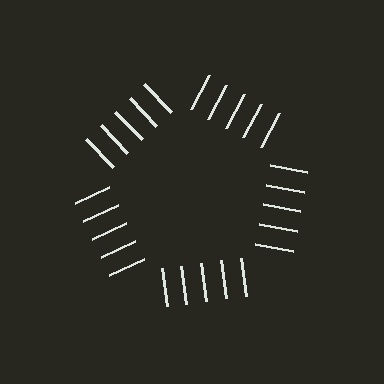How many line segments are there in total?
25 — 5 along each of the 5 edges.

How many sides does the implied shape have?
5 sides — the line-ends trace a pentagon.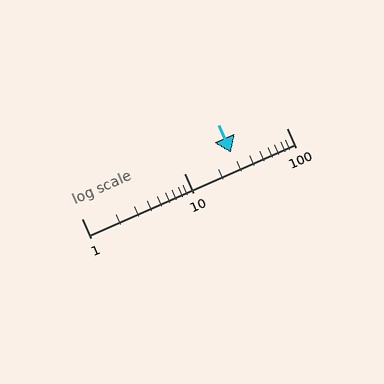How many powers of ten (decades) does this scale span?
The scale spans 2 decades, from 1 to 100.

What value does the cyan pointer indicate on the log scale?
The pointer indicates approximately 29.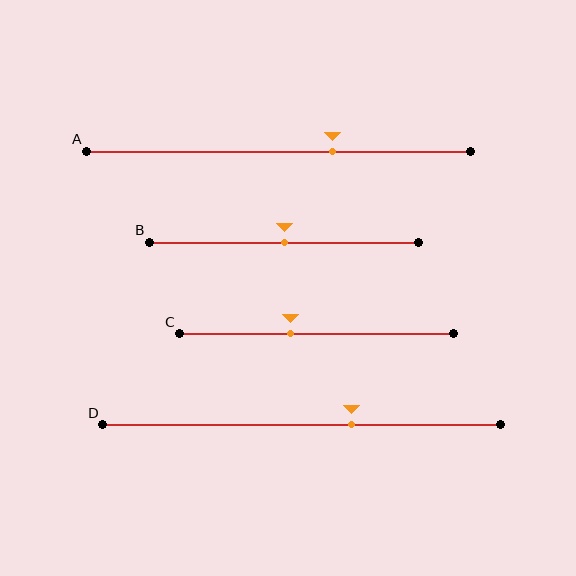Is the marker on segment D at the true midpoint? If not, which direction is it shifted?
No, the marker on segment D is shifted to the right by about 13% of the segment length.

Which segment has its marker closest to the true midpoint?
Segment B has its marker closest to the true midpoint.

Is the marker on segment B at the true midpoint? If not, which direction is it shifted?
Yes, the marker on segment B is at the true midpoint.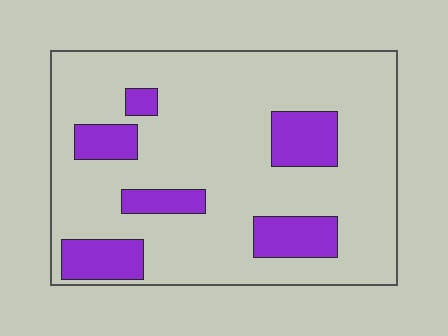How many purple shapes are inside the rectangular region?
6.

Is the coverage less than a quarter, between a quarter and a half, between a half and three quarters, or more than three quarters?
Less than a quarter.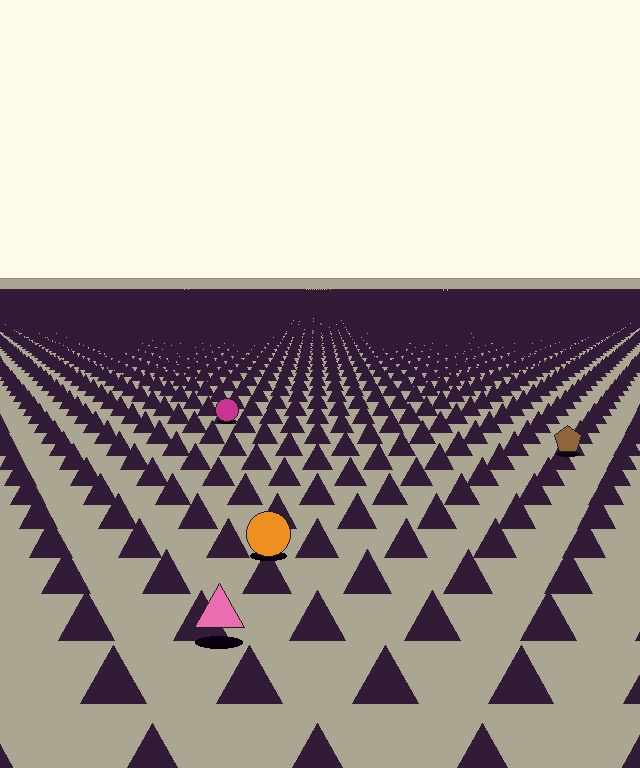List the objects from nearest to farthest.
From nearest to farthest: the pink triangle, the orange circle, the brown pentagon, the magenta circle.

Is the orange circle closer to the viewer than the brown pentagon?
Yes. The orange circle is closer — you can tell from the texture gradient: the ground texture is coarser near it.